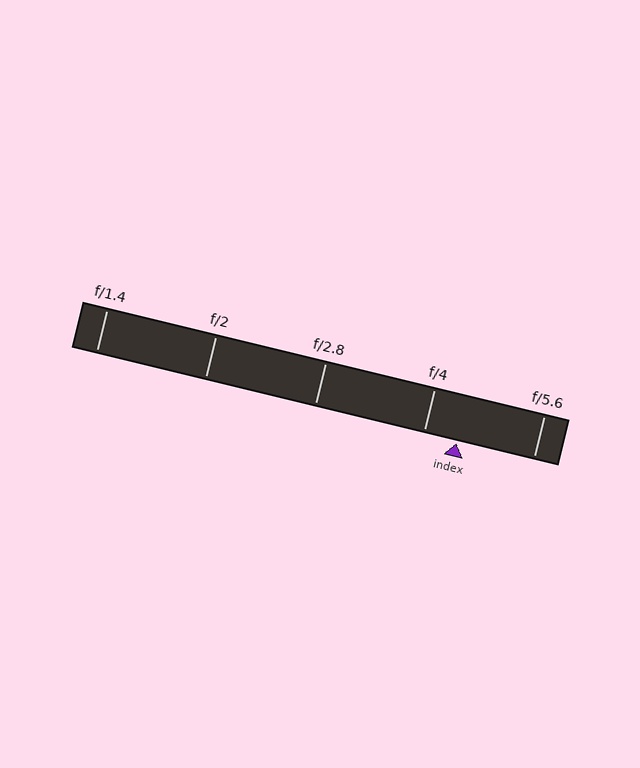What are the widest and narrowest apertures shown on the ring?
The widest aperture shown is f/1.4 and the narrowest is f/5.6.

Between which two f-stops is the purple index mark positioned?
The index mark is between f/4 and f/5.6.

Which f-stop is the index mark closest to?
The index mark is closest to f/4.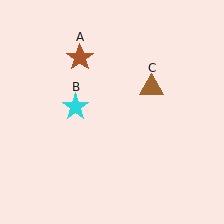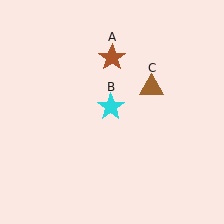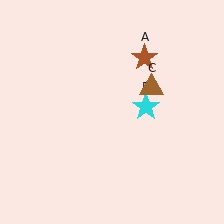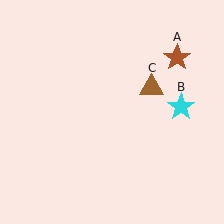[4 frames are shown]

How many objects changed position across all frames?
2 objects changed position: brown star (object A), cyan star (object B).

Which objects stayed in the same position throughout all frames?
Brown triangle (object C) remained stationary.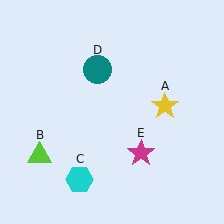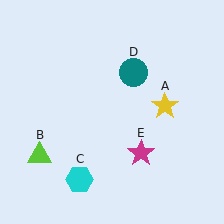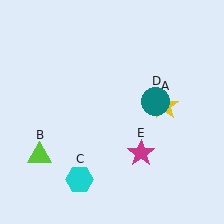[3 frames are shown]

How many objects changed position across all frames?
1 object changed position: teal circle (object D).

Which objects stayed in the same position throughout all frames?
Yellow star (object A) and lime triangle (object B) and cyan hexagon (object C) and magenta star (object E) remained stationary.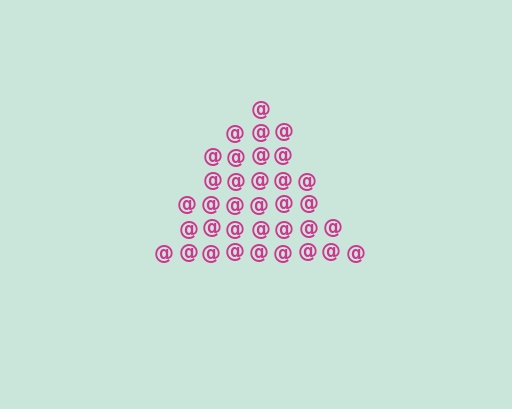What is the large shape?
The large shape is a triangle.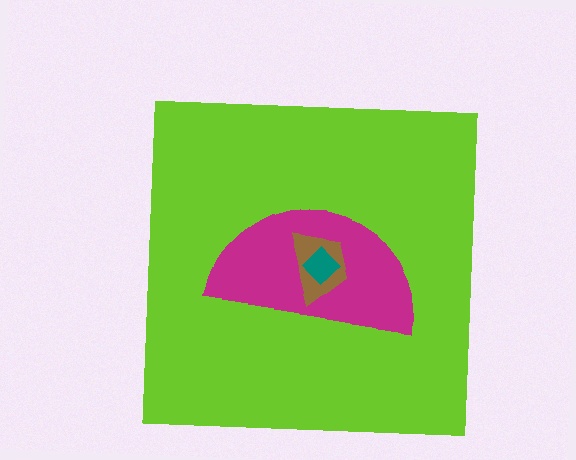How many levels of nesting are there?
4.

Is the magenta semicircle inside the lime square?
Yes.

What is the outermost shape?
The lime square.